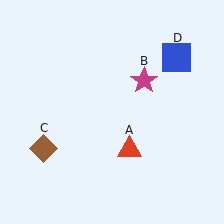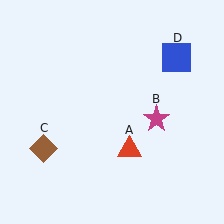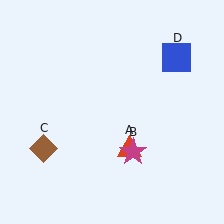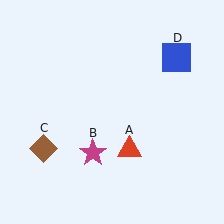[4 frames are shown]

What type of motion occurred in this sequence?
The magenta star (object B) rotated clockwise around the center of the scene.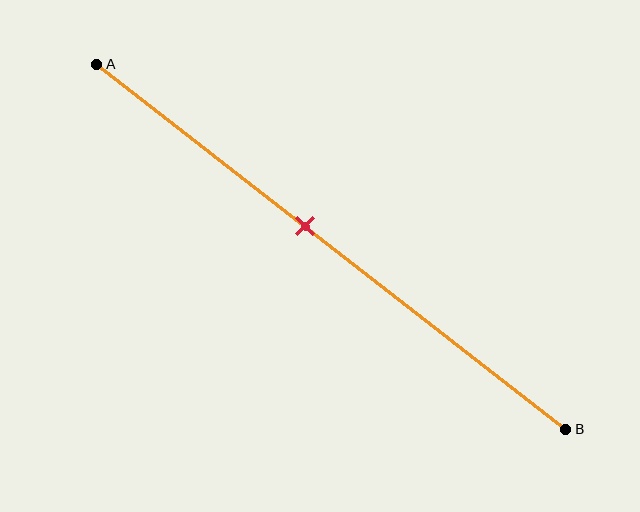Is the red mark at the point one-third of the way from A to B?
No, the mark is at about 45% from A, not at the 33% one-third point.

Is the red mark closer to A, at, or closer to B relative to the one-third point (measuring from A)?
The red mark is closer to point B than the one-third point of segment AB.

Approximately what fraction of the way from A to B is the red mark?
The red mark is approximately 45% of the way from A to B.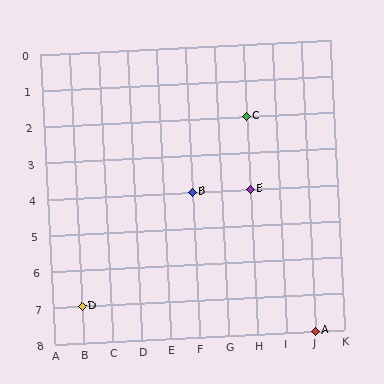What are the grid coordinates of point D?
Point D is at grid coordinates (B, 7).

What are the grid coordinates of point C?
Point C is at grid coordinates (H, 2).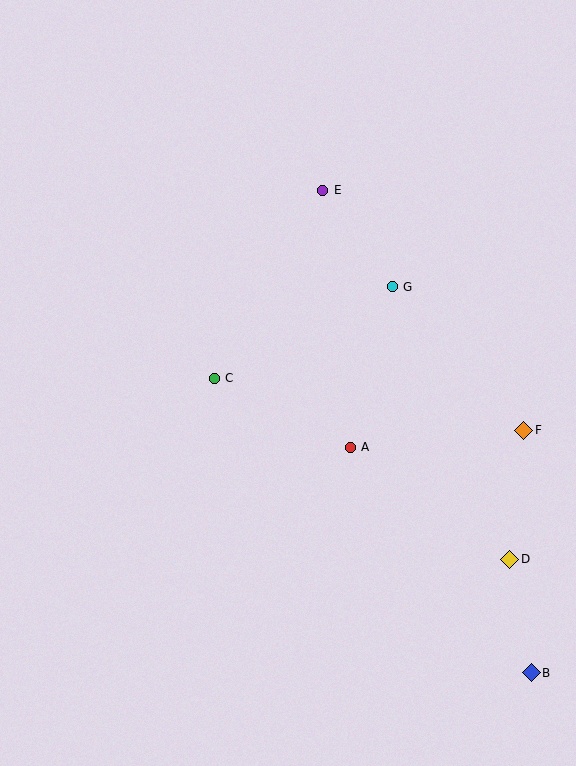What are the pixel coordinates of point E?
Point E is at (323, 190).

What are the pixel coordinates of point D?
Point D is at (510, 559).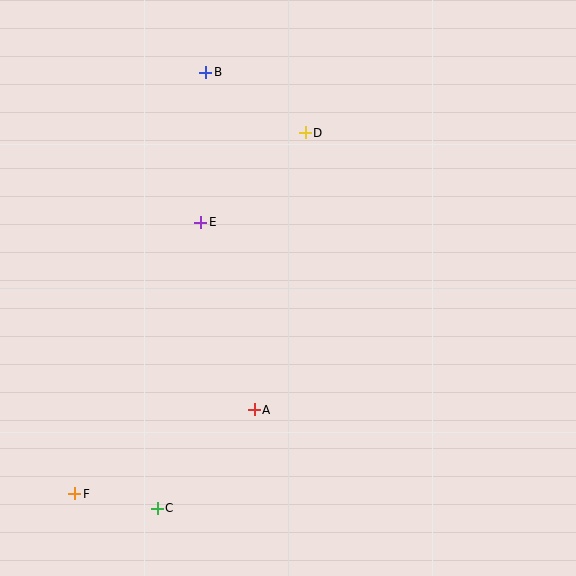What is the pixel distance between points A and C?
The distance between A and C is 138 pixels.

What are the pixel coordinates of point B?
Point B is at (206, 72).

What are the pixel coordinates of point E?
Point E is at (201, 222).